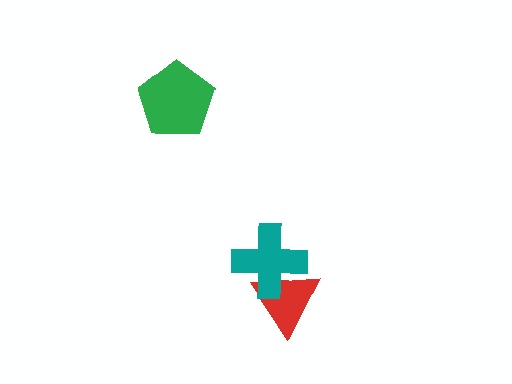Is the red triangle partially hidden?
Yes, it is partially covered by another shape.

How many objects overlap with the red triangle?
1 object overlaps with the red triangle.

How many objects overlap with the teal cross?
1 object overlaps with the teal cross.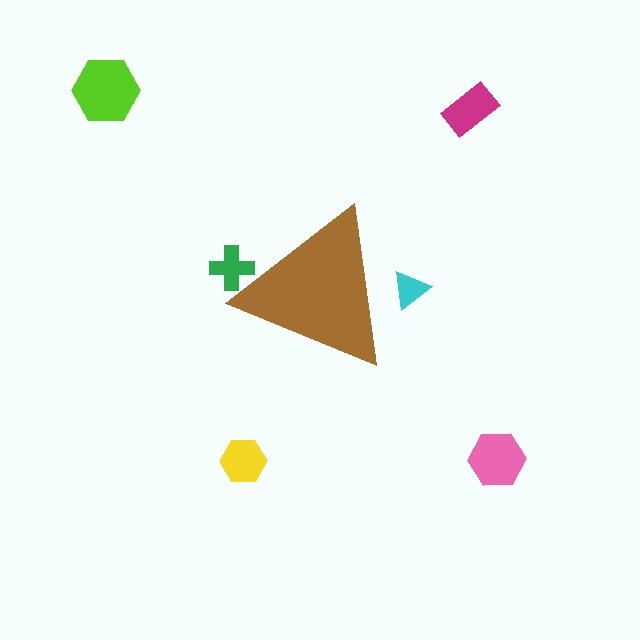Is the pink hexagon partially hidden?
No, the pink hexagon is fully visible.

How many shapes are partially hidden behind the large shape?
2 shapes are partially hidden.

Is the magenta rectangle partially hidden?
No, the magenta rectangle is fully visible.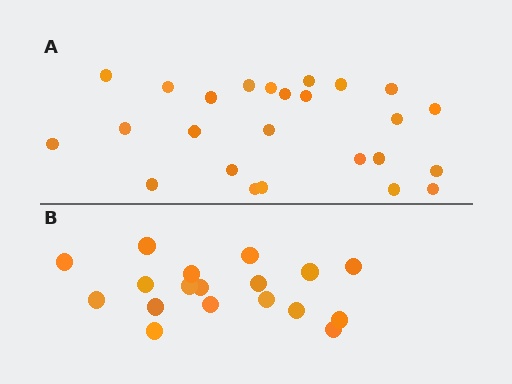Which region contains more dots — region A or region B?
Region A (the top region) has more dots.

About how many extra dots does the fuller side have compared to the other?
Region A has roughly 8 or so more dots than region B.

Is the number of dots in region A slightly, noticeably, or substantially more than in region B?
Region A has noticeably more, but not dramatically so. The ratio is roughly 1.4 to 1.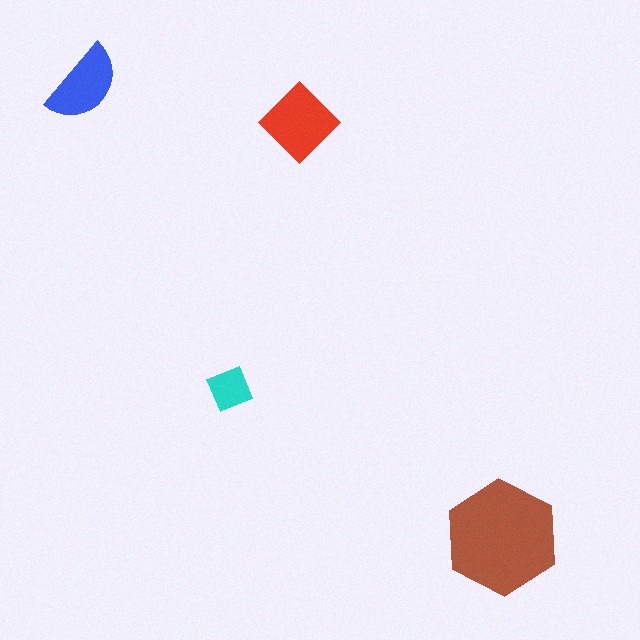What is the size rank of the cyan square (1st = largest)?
4th.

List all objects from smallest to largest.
The cyan square, the blue semicircle, the red diamond, the brown hexagon.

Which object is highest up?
The blue semicircle is topmost.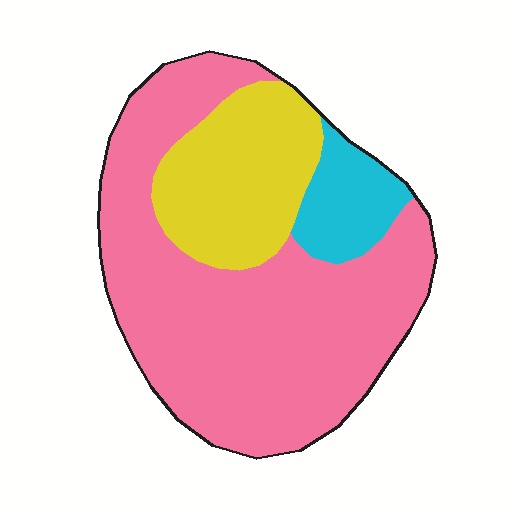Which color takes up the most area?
Pink, at roughly 65%.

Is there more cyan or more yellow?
Yellow.